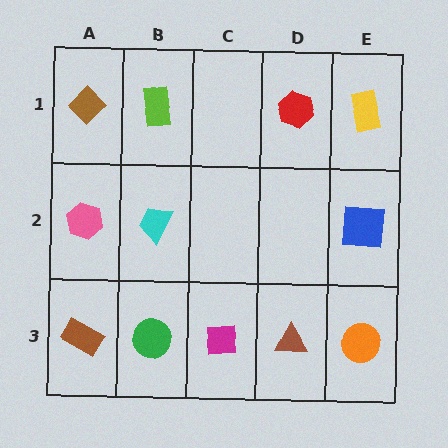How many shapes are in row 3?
5 shapes.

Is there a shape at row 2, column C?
No, that cell is empty.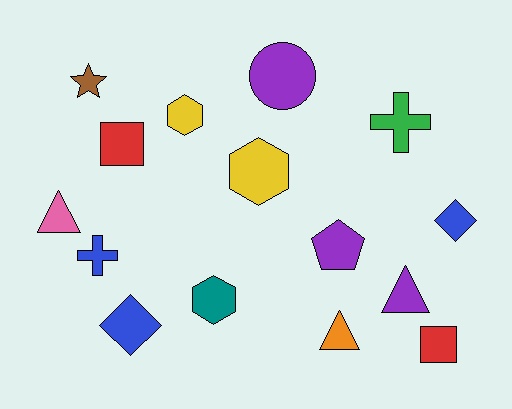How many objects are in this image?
There are 15 objects.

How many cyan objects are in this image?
There are no cyan objects.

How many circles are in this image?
There is 1 circle.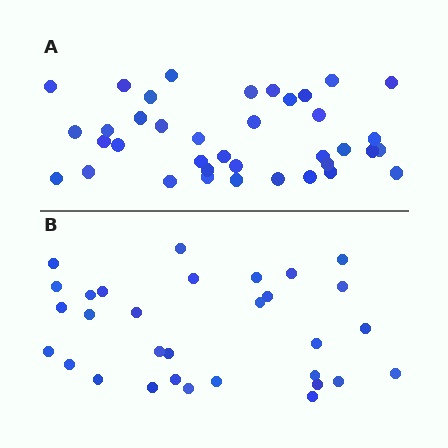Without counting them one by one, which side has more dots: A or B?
Region A (the top region) has more dots.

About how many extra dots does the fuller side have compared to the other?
Region A has roughly 8 or so more dots than region B.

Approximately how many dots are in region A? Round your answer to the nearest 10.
About 40 dots. (The exact count is 38, which rounds to 40.)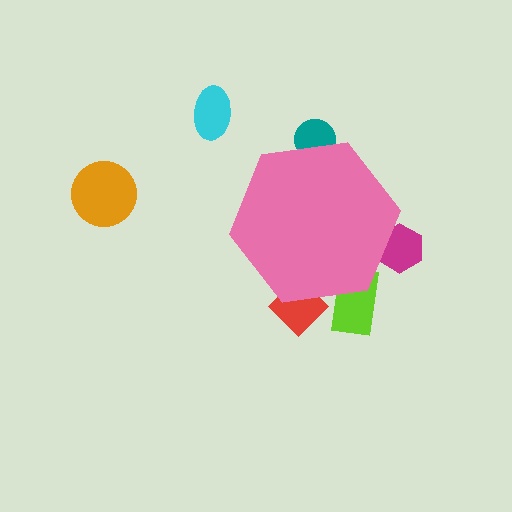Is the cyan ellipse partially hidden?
No, the cyan ellipse is fully visible.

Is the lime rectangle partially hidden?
Yes, the lime rectangle is partially hidden behind the pink hexagon.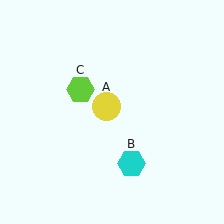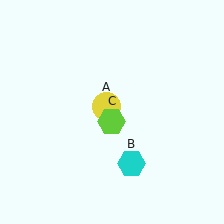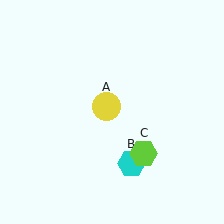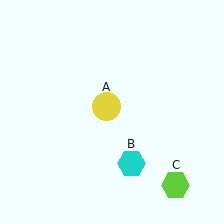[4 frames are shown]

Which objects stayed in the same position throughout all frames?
Yellow circle (object A) and cyan hexagon (object B) remained stationary.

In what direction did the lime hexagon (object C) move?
The lime hexagon (object C) moved down and to the right.